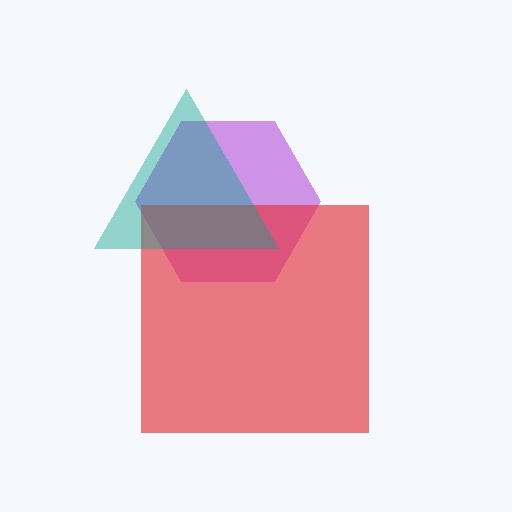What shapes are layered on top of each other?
The layered shapes are: a purple hexagon, a red square, a teal triangle.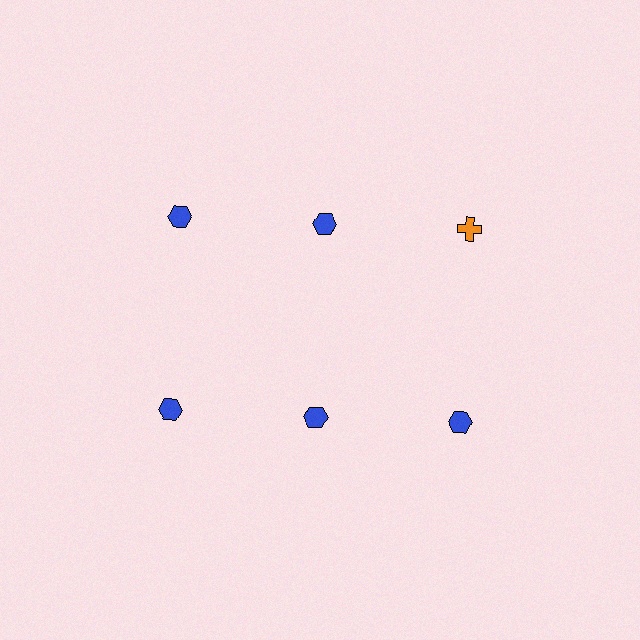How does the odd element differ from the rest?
It differs in both color (orange instead of blue) and shape (cross instead of hexagon).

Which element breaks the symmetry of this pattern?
The orange cross in the top row, center column breaks the symmetry. All other shapes are blue hexagons.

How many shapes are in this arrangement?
There are 6 shapes arranged in a grid pattern.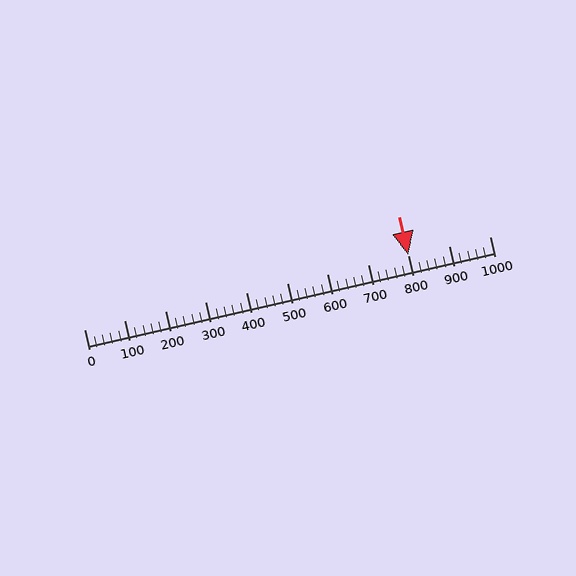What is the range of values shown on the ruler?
The ruler shows values from 0 to 1000.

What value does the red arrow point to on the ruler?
The red arrow points to approximately 800.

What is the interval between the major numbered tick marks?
The major tick marks are spaced 100 units apart.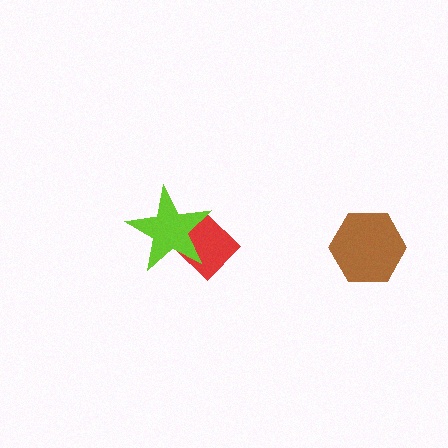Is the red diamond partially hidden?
Yes, it is partially covered by another shape.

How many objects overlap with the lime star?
1 object overlaps with the lime star.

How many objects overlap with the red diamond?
1 object overlaps with the red diamond.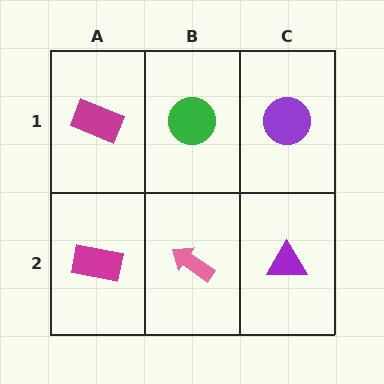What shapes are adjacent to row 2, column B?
A green circle (row 1, column B), a magenta rectangle (row 2, column A), a purple triangle (row 2, column C).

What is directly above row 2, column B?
A green circle.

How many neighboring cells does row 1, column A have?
2.